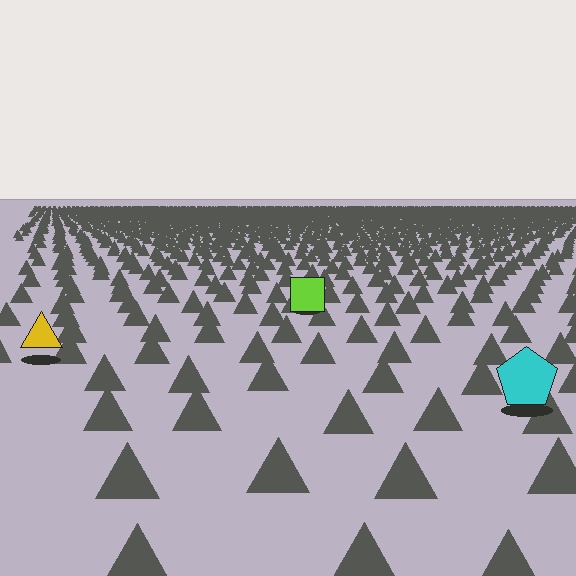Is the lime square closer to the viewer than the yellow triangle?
No. The yellow triangle is closer — you can tell from the texture gradient: the ground texture is coarser near it.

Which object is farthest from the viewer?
The lime square is farthest from the viewer. It appears smaller and the ground texture around it is denser.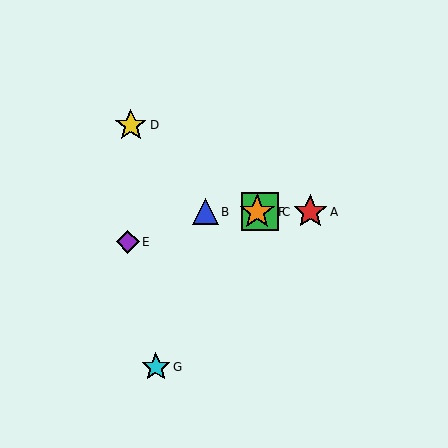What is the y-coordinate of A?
Object A is at y≈212.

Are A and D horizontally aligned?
No, A is at y≈212 and D is at y≈125.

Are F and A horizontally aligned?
Yes, both are at y≈212.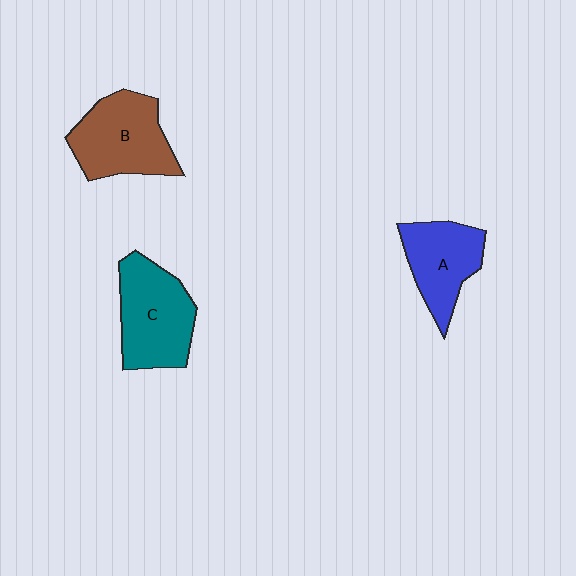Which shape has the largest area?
Shape C (teal).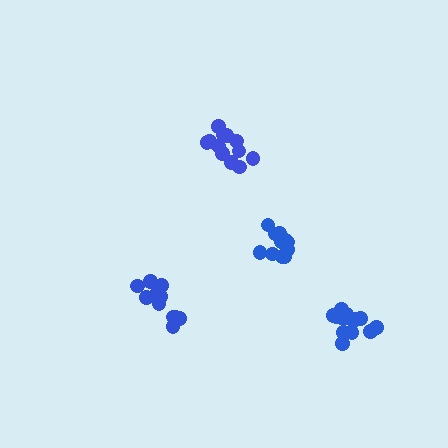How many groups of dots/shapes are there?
There are 4 groups.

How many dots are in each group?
Group 1: 12 dots, Group 2: 14 dots, Group 3: 11 dots, Group 4: 11 dots (48 total).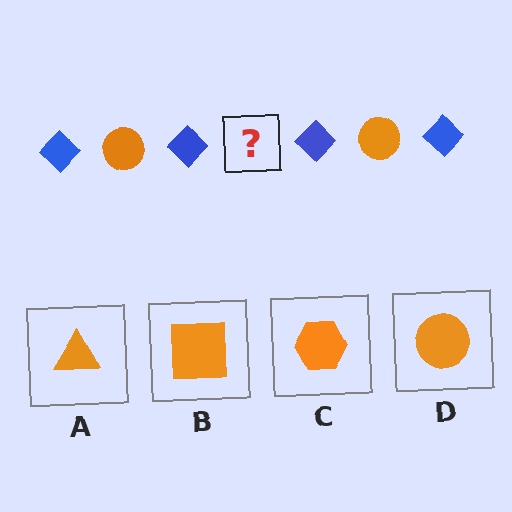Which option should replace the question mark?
Option D.